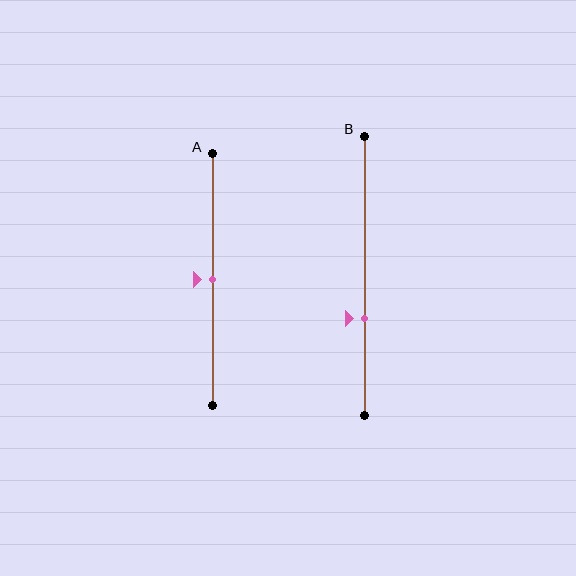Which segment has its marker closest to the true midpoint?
Segment A has its marker closest to the true midpoint.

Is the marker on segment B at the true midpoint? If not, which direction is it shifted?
No, the marker on segment B is shifted downward by about 15% of the segment length.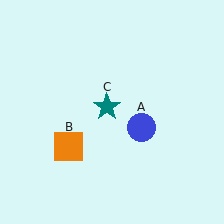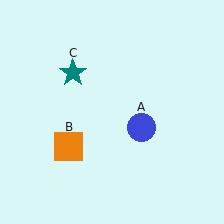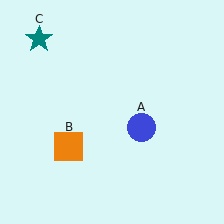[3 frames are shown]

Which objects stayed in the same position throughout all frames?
Blue circle (object A) and orange square (object B) remained stationary.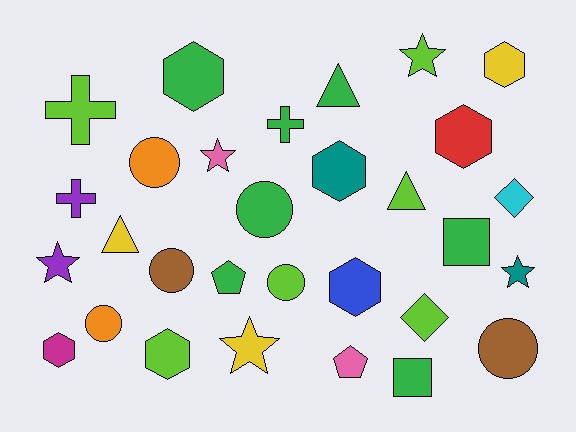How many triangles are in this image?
There are 3 triangles.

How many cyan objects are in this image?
There is 1 cyan object.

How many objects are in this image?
There are 30 objects.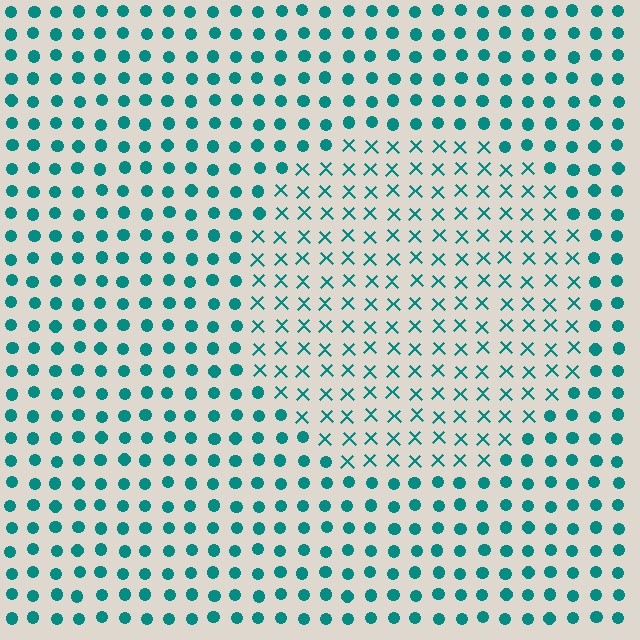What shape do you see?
I see a circle.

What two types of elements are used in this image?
The image uses X marks inside the circle region and circles outside it.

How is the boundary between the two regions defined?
The boundary is defined by a change in element shape: X marks inside vs. circles outside. All elements share the same color and spacing.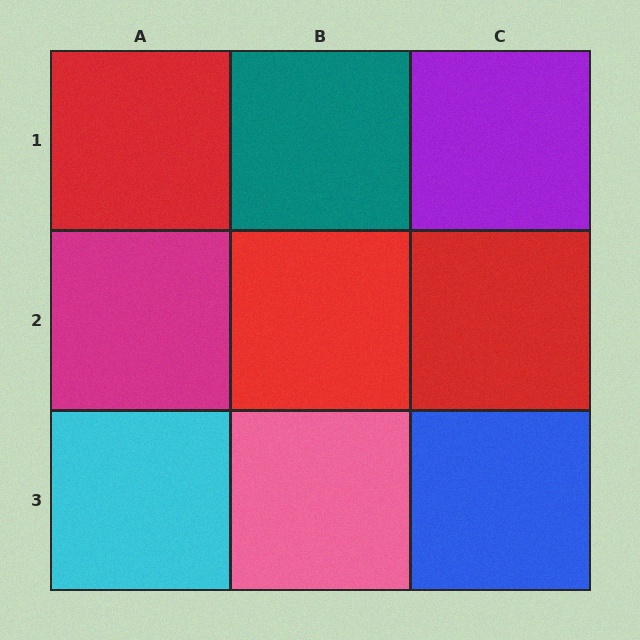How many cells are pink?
1 cell is pink.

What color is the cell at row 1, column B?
Teal.